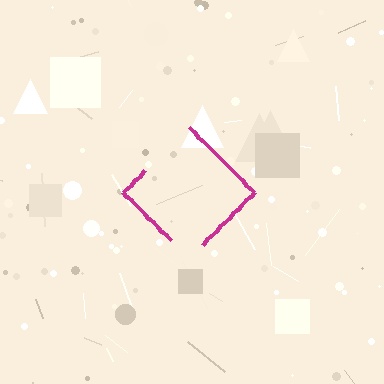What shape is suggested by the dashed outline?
The dashed outline suggests a diamond.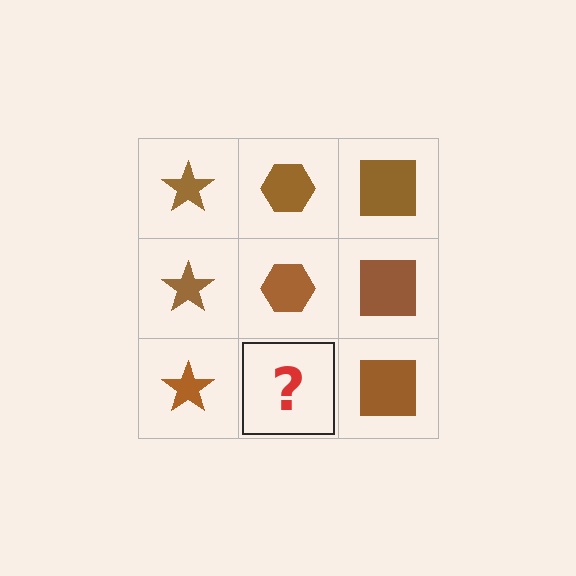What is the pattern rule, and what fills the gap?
The rule is that each column has a consistent shape. The gap should be filled with a brown hexagon.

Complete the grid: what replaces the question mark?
The question mark should be replaced with a brown hexagon.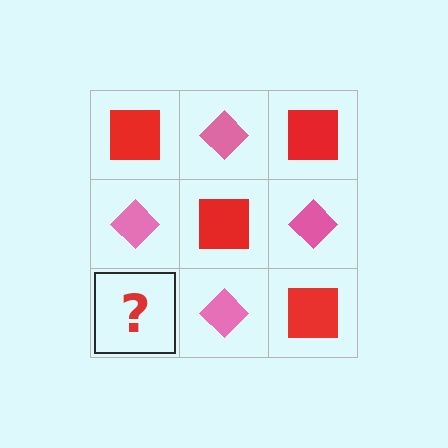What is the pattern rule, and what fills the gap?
The rule is that it alternates red square and pink diamond in a checkerboard pattern. The gap should be filled with a red square.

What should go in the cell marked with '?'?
The missing cell should contain a red square.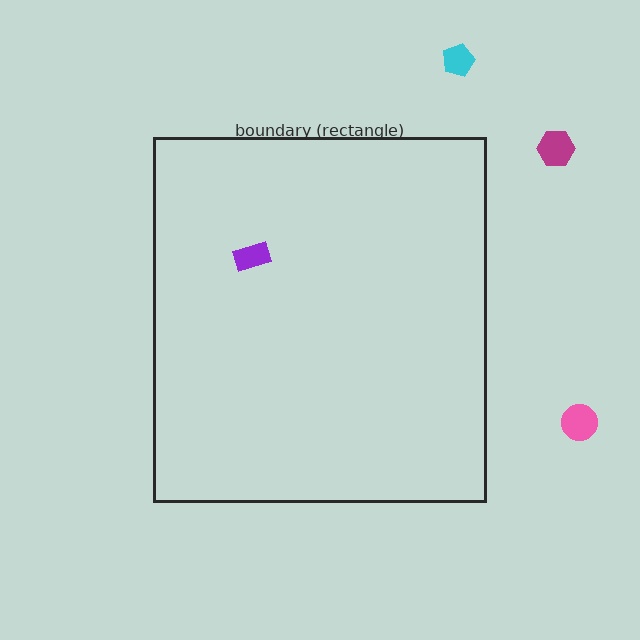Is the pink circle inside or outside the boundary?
Outside.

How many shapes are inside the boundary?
1 inside, 3 outside.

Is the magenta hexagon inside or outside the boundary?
Outside.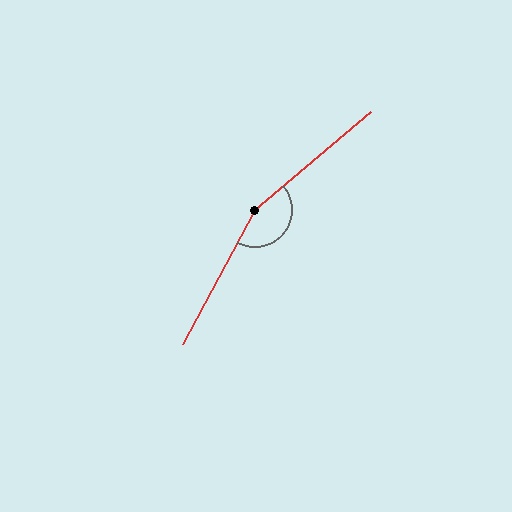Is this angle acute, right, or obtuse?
It is obtuse.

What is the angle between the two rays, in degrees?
Approximately 158 degrees.